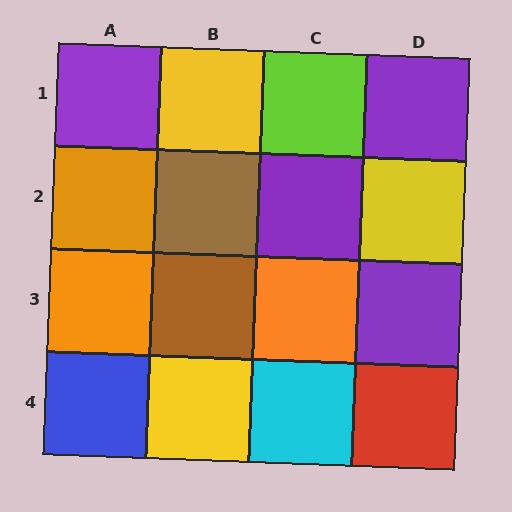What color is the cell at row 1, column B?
Yellow.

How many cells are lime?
1 cell is lime.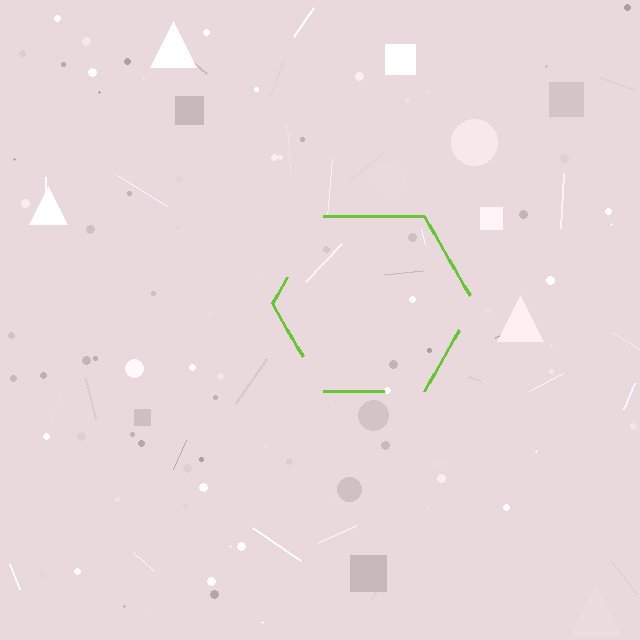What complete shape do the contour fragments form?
The contour fragments form a hexagon.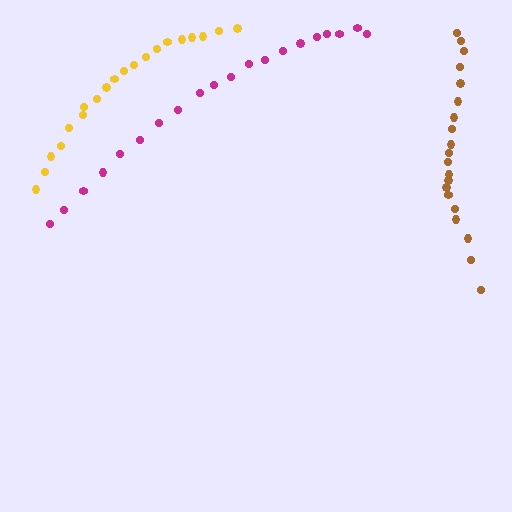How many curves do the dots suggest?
There are 3 distinct paths.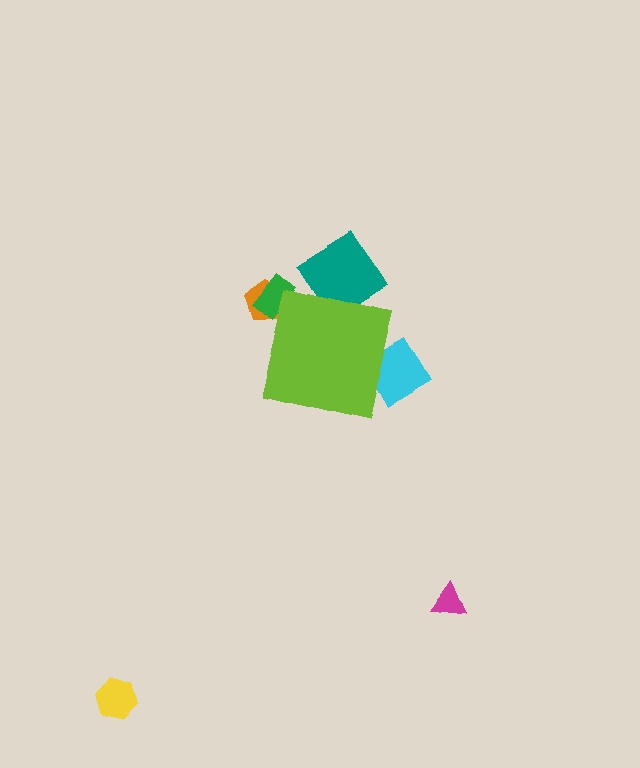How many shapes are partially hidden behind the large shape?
4 shapes are partially hidden.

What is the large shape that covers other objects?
A lime square.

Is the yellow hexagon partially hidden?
No, the yellow hexagon is fully visible.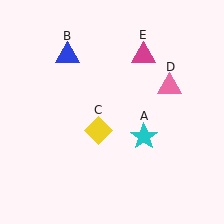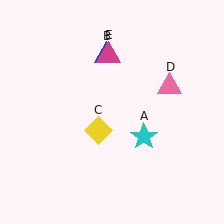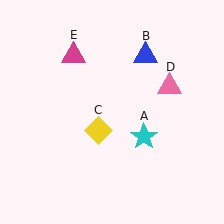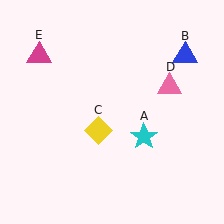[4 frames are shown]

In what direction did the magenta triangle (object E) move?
The magenta triangle (object E) moved left.